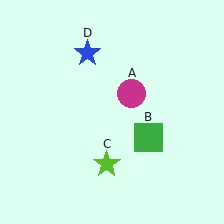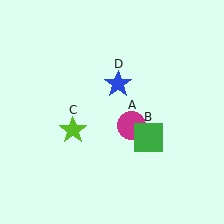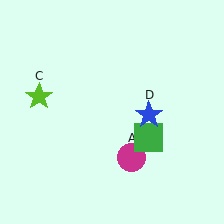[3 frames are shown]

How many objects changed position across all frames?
3 objects changed position: magenta circle (object A), lime star (object C), blue star (object D).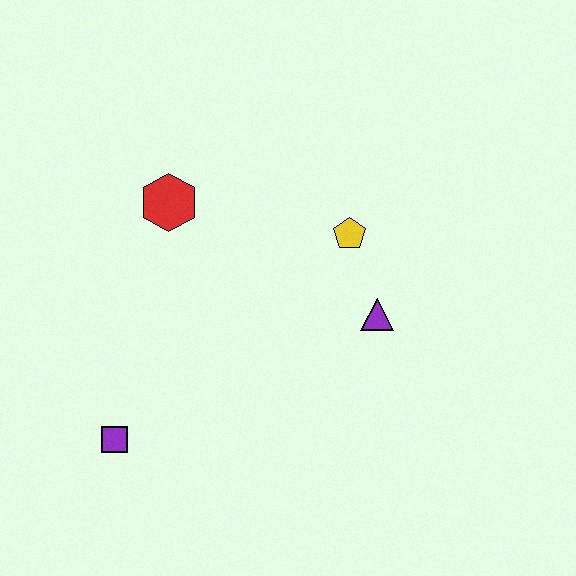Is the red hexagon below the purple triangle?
No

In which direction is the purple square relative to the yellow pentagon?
The purple square is to the left of the yellow pentagon.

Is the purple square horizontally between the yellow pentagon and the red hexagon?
No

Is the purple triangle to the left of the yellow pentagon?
No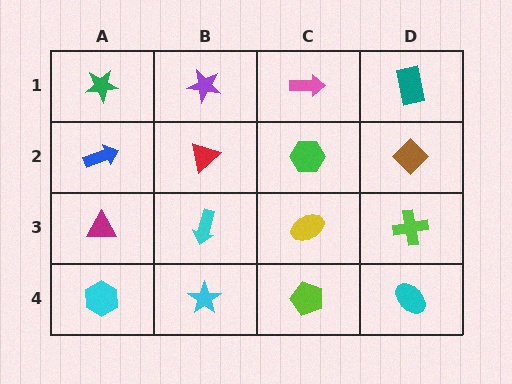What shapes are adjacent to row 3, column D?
A brown diamond (row 2, column D), a cyan ellipse (row 4, column D), a yellow ellipse (row 3, column C).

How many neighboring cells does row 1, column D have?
2.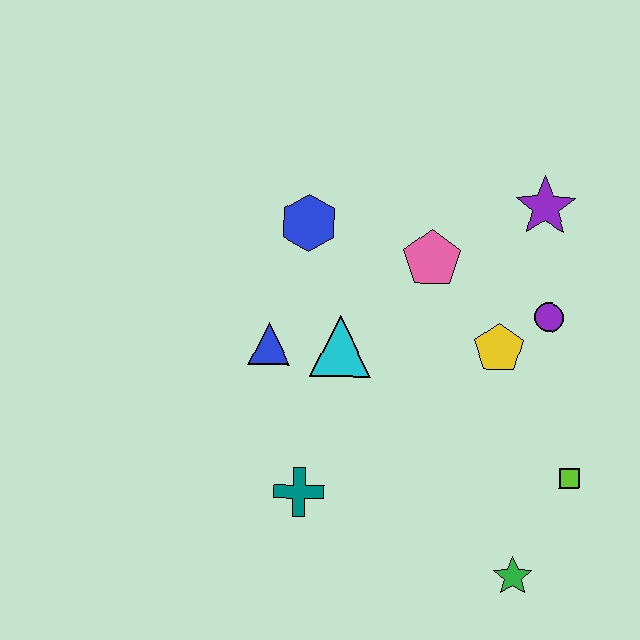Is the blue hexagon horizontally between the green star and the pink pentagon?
No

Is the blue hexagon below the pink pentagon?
No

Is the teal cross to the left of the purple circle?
Yes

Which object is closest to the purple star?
The purple circle is closest to the purple star.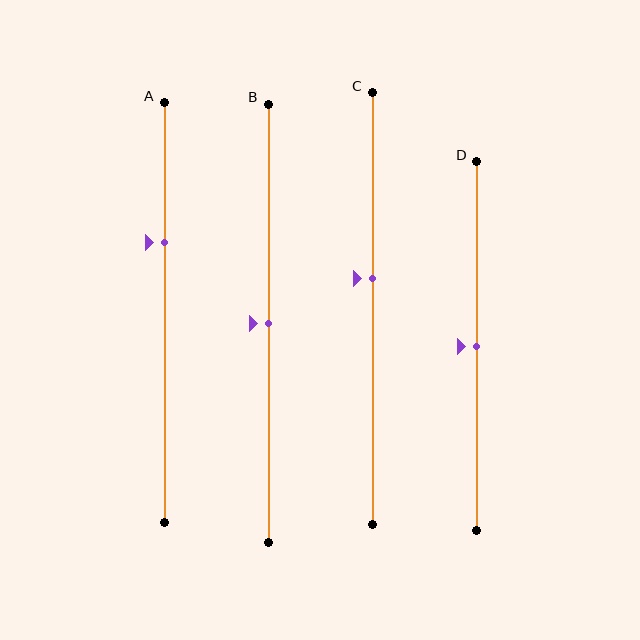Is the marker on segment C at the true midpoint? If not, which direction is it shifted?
No, the marker on segment C is shifted upward by about 7% of the segment length.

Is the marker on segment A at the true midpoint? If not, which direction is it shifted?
No, the marker on segment A is shifted upward by about 17% of the segment length.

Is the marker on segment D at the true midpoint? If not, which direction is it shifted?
Yes, the marker on segment D is at the true midpoint.